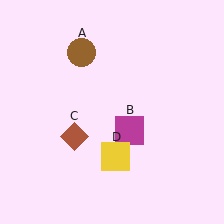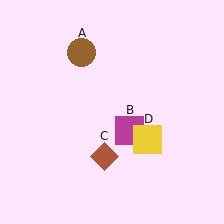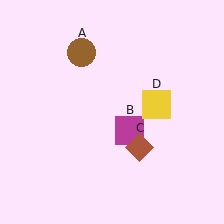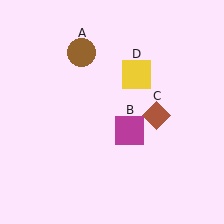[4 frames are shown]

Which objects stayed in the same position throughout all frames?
Brown circle (object A) and magenta square (object B) remained stationary.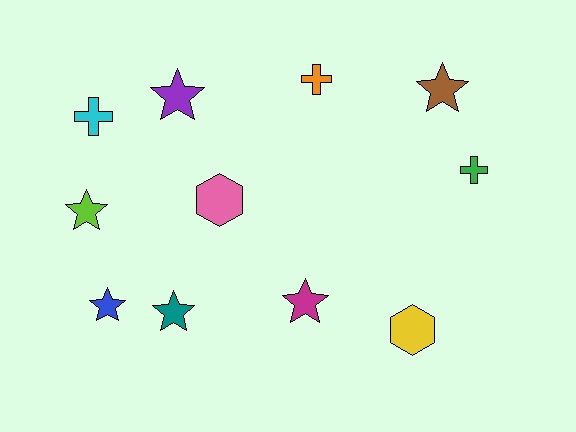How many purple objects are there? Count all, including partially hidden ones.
There is 1 purple object.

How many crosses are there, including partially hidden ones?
There are 3 crosses.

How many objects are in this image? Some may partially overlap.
There are 11 objects.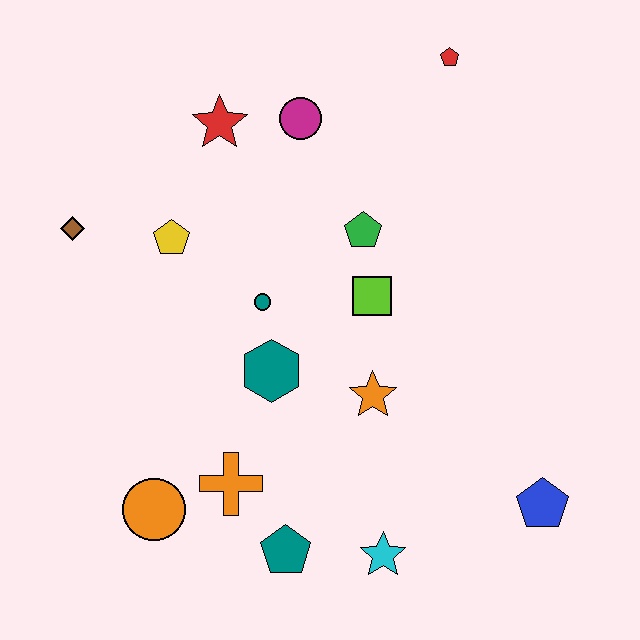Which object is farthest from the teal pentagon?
The red pentagon is farthest from the teal pentagon.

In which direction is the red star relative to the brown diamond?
The red star is to the right of the brown diamond.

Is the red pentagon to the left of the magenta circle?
No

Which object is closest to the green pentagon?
The lime square is closest to the green pentagon.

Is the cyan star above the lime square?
No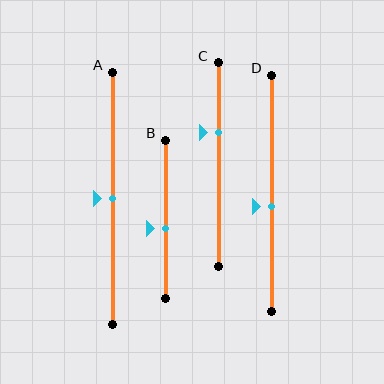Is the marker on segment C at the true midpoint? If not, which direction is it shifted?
No, the marker on segment C is shifted upward by about 16% of the segment length.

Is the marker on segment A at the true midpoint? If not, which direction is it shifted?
Yes, the marker on segment A is at the true midpoint.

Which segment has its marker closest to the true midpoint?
Segment A has its marker closest to the true midpoint.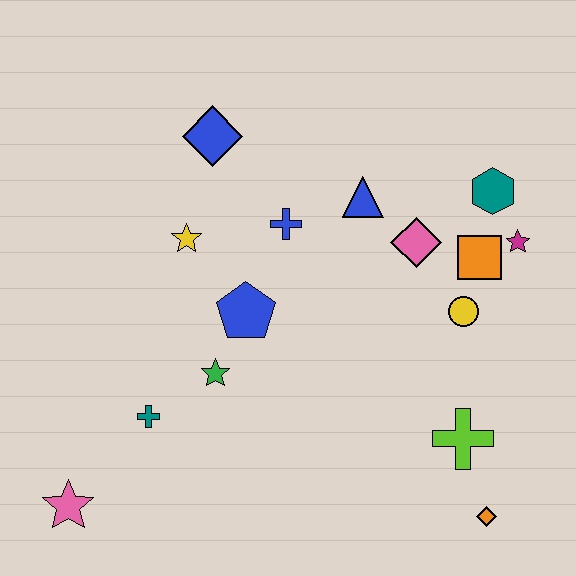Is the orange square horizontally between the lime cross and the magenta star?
Yes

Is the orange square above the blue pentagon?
Yes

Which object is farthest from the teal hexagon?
The pink star is farthest from the teal hexagon.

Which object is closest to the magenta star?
The orange square is closest to the magenta star.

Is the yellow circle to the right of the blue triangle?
Yes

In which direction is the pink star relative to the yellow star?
The pink star is below the yellow star.